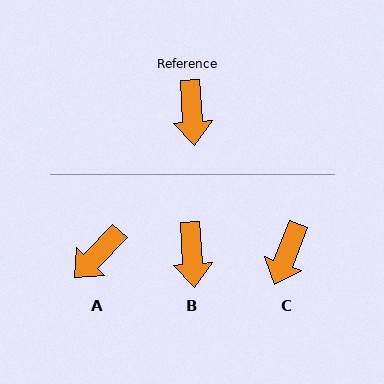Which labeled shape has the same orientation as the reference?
B.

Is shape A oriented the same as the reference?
No, it is off by about 48 degrees.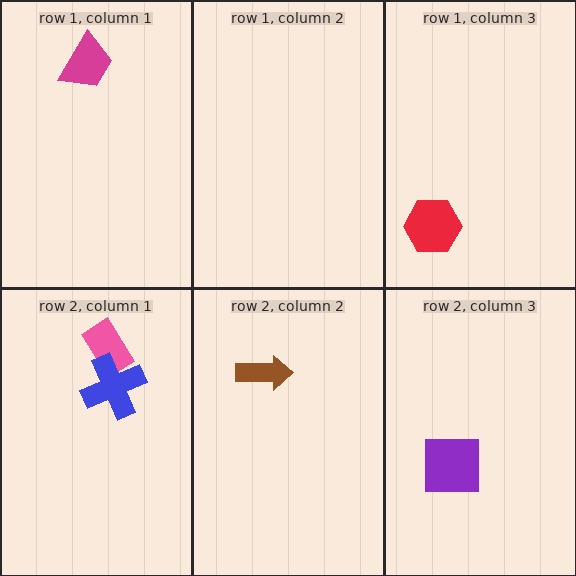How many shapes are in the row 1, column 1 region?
1.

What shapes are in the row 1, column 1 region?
The magenta trapezoid.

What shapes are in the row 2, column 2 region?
The brown arrow.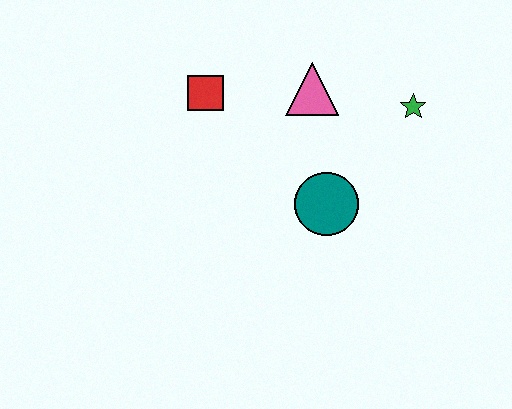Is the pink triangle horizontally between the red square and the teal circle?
Yes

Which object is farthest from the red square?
The green star is farthest from the red square.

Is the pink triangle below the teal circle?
No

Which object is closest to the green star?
The pink triangle is closest to the green star.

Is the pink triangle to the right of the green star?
No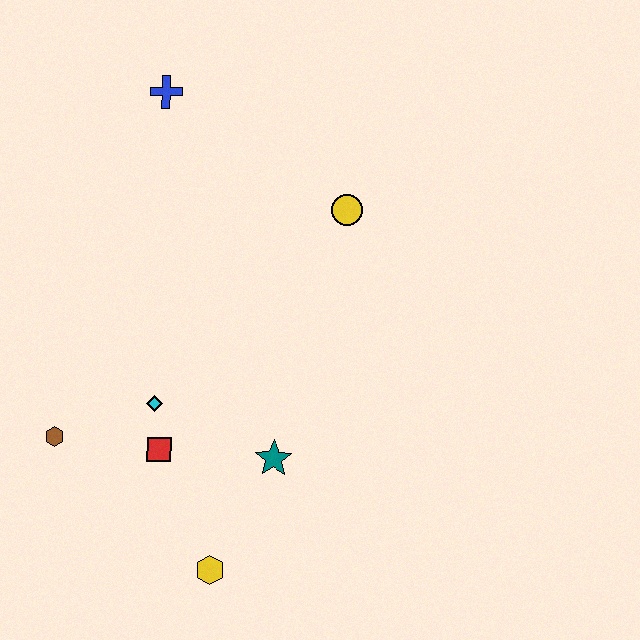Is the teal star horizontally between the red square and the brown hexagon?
No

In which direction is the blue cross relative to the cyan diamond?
The blue cross is above the cyan diamond.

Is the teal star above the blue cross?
No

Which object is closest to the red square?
The cyan diamond is closest to the red square.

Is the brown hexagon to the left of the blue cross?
Yes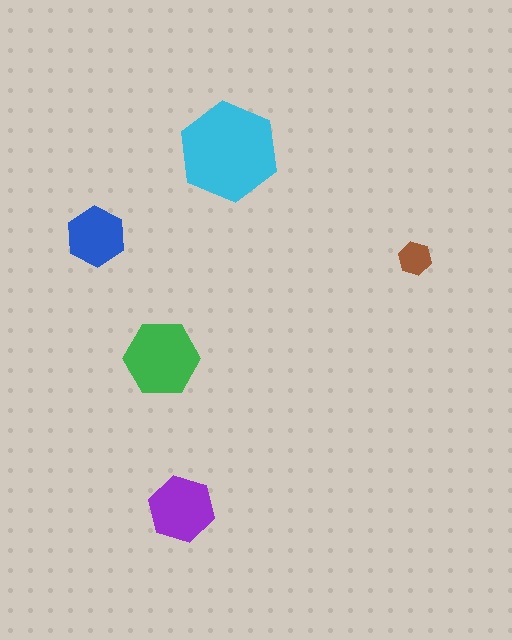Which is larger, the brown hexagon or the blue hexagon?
The blue one.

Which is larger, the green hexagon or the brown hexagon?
The green one.